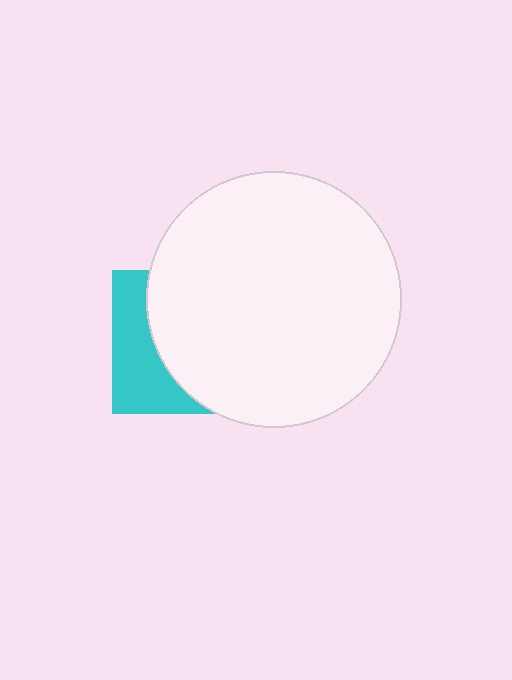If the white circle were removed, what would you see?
You would see the complete cyan square.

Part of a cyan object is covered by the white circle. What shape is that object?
It is a square.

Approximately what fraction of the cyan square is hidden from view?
Roughly 65% of the cyan square is hidden behind the white circle.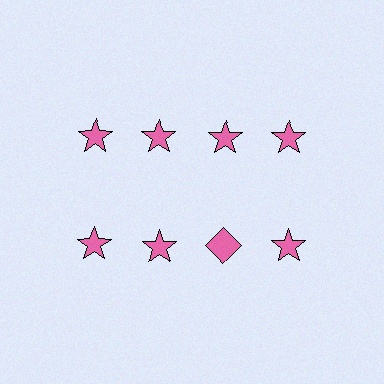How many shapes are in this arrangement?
There are 8 shapes arranged in a grid pattern.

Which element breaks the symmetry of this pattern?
The pink diamond in the second row, center column breaks the symmetry. All other shapes are pink stars.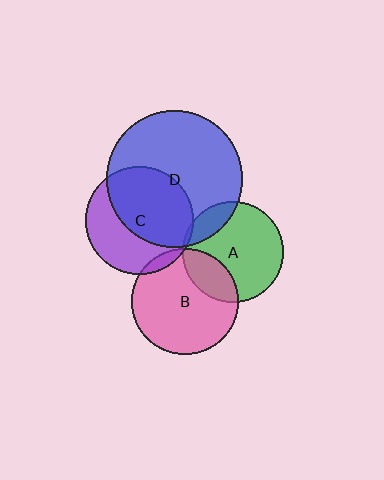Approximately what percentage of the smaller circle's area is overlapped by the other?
Approximately 15%.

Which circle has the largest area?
Circle D (blue).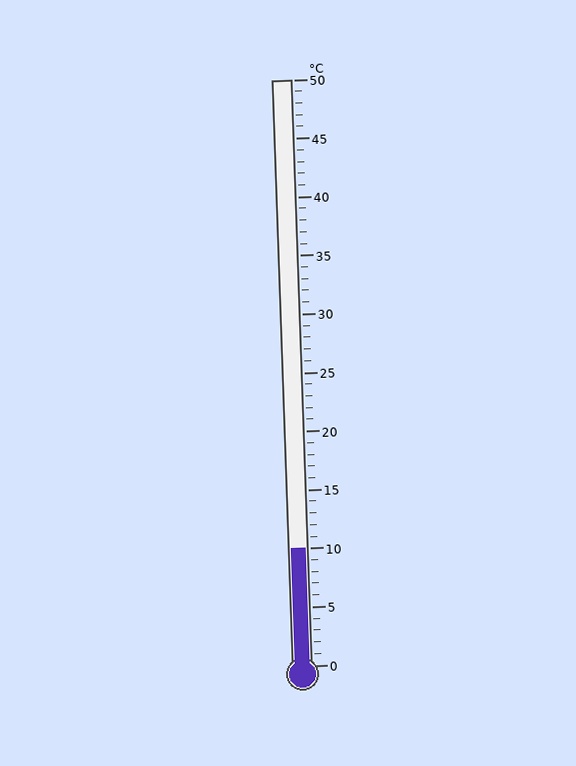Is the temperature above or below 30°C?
The temperature is below 30°C.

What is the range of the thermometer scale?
The thermometer scale ranges from 0°C to 50°C.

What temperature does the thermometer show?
The thermometer shows approximately 10°C.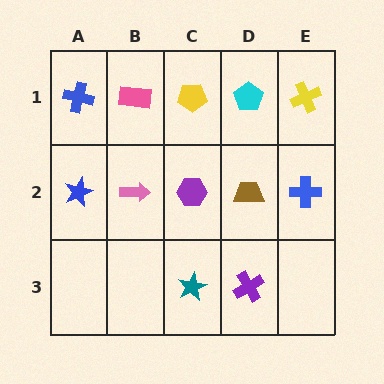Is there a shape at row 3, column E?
No, that cell is empty.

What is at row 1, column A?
A blue cross.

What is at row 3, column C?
A teal star.